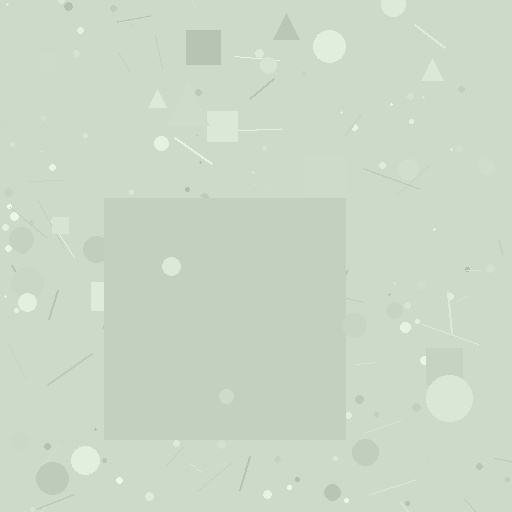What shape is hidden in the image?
A square is hidden in the image.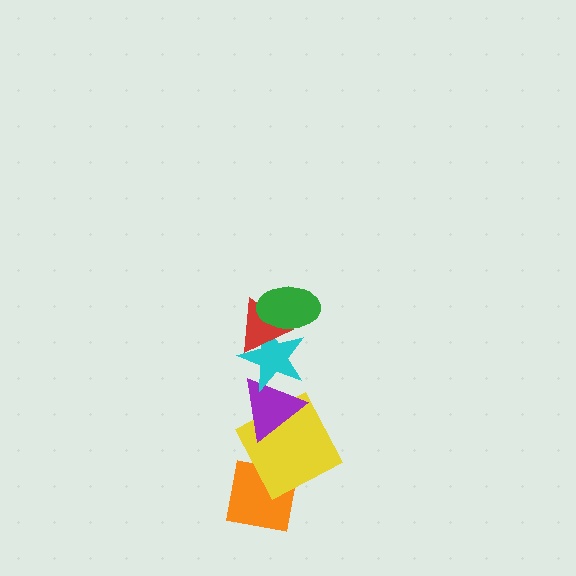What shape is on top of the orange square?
The yellow square is on top of the orange square.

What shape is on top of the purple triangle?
The cyan star is on top of the purple triangle.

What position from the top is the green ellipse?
The green ellipse is 1st from the top.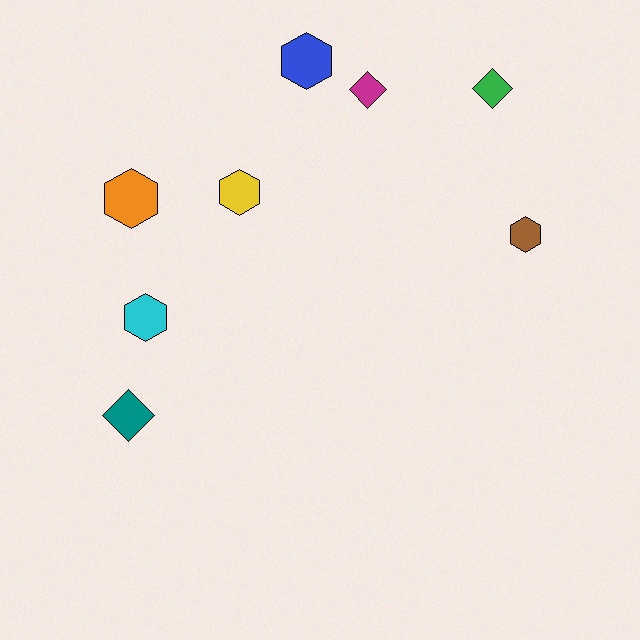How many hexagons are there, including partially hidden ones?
There are 5 hexagons.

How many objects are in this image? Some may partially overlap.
There are 8 objects.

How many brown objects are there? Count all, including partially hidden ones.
There is 1 brown object.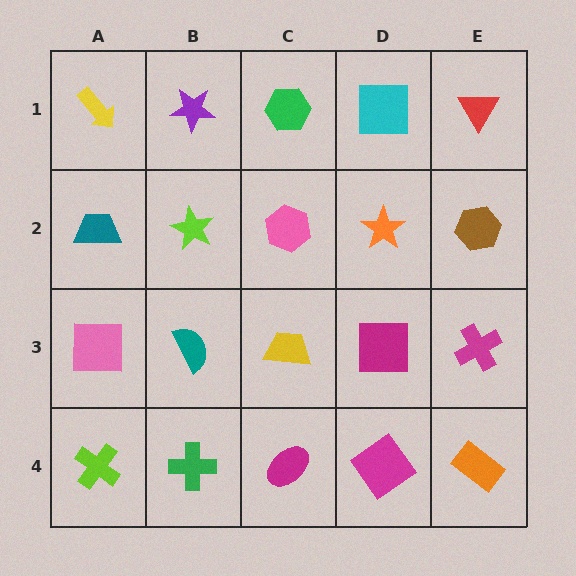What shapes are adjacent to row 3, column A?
A teal trapezoid (row 2, column A), a lime cross (row 4, column A), a teal semicircle (row 3, column B).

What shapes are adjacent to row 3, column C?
A pink hexagon (row 2, column C), a magenta ellipse (row 4, column C), a teal semicircle (row 3, column B), a magenta square (row 3, column D).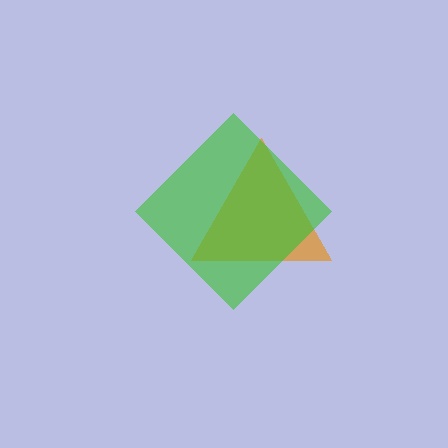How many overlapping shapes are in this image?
There are 2 overlapping shapes in the image.